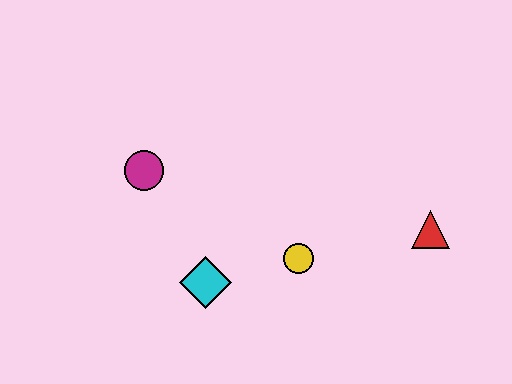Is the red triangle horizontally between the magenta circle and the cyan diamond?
No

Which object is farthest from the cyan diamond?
The red triangle is farthest from the cyan diamond.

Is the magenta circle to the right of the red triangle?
No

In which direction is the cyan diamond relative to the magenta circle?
The cyan diamond is below the magenta circle.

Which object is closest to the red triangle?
The yellow circle is closest to the red triangle.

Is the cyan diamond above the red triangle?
No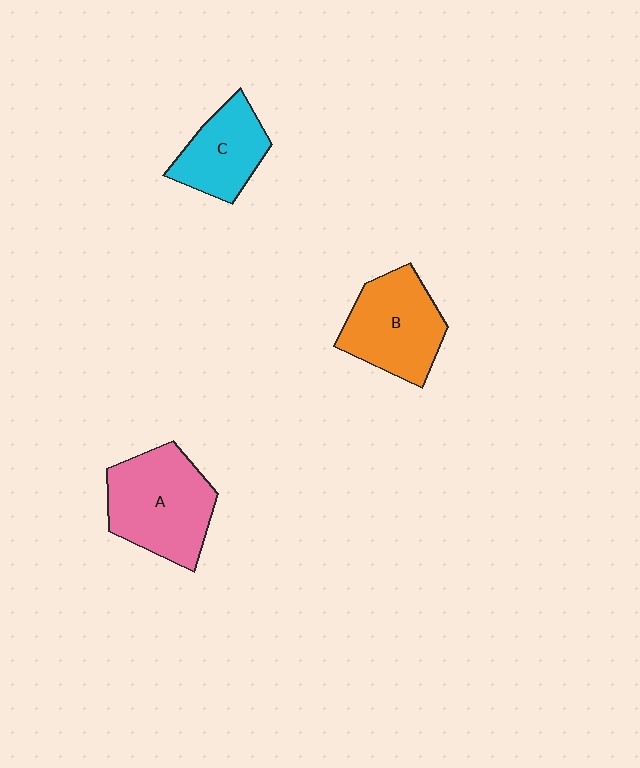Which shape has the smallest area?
Shape C (cyan).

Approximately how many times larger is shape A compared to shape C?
Approximately 1.5 times.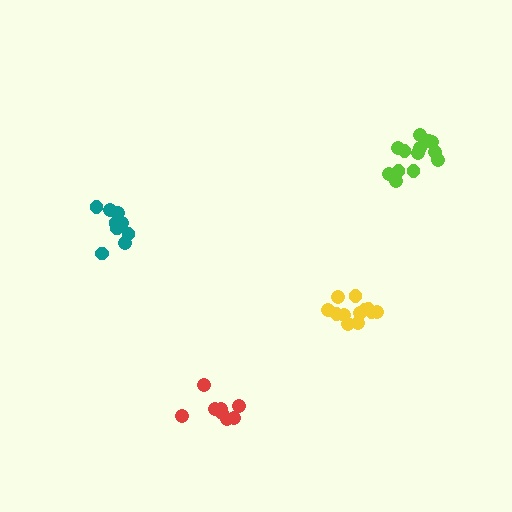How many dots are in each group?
Group 1: 12 dots, Group 2: 9 dots, Group 3: 13 dots, Group 4: 8 dots (42 total).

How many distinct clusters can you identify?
There are 4 distinct clusters.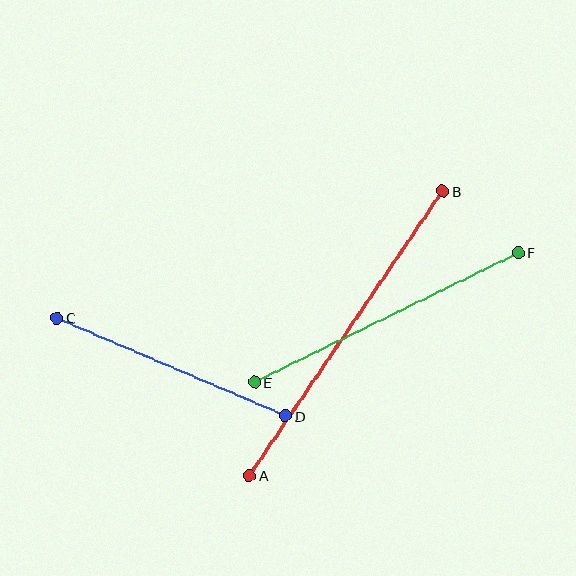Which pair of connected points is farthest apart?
Points A and B are farthest apart.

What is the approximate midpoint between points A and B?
The midpoint is at approximately (346, 333) pixels.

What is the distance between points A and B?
The distance is approximately 344 pixels.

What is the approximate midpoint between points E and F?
The midpoint is at approximately (386, 317) pixels.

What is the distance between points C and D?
The distance is approximately 249 pixels.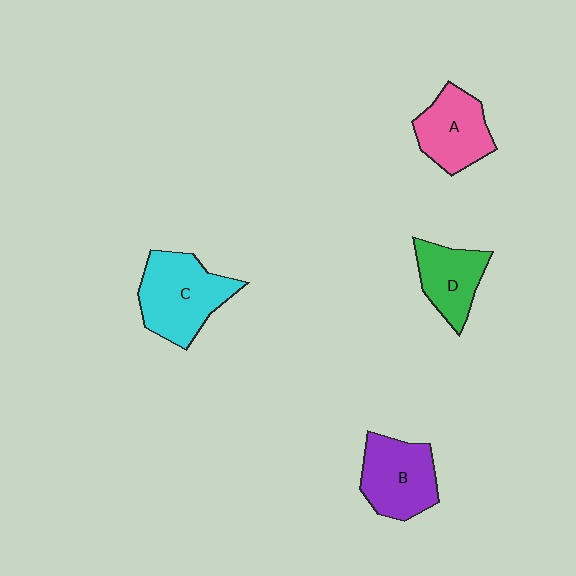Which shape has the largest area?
Shape C (cyan).